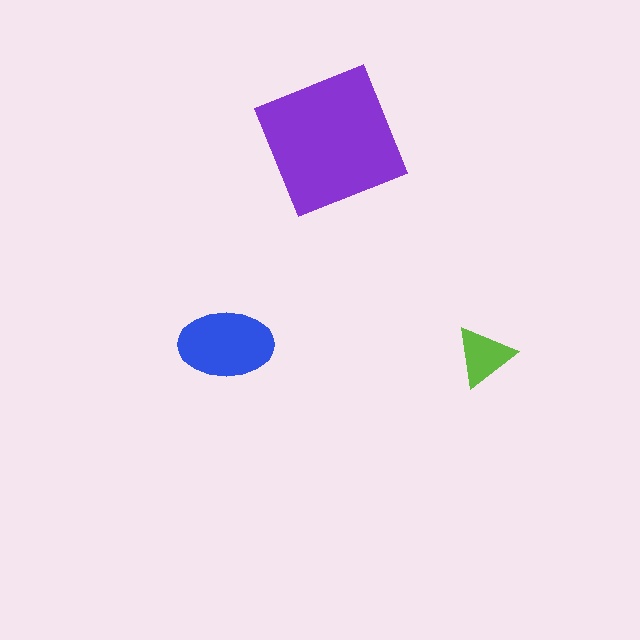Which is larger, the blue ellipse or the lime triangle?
The blue ellipse.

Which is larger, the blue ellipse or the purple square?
The purple square.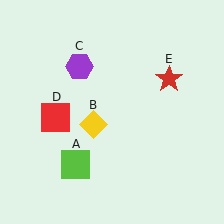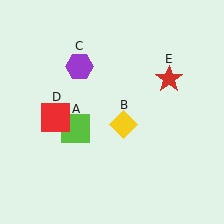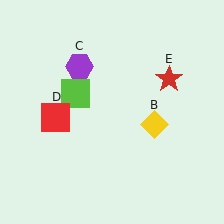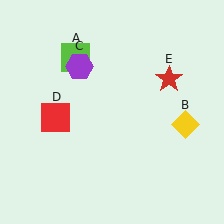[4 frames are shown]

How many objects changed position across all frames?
2 objects changed position: lime square (object A), yellow diamond (object B).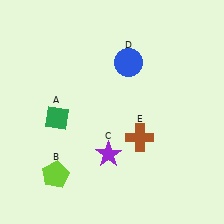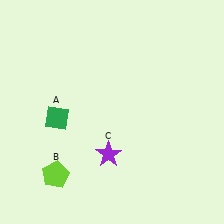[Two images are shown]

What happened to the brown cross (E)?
The brown cross (E) was removed in Image 2. It was in the bottom-right area of Image 1.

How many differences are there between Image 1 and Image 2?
There are 2 differences between the two images.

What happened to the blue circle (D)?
The blue circle (D) was removed in Image 2. It was in the top-right area of Image 1.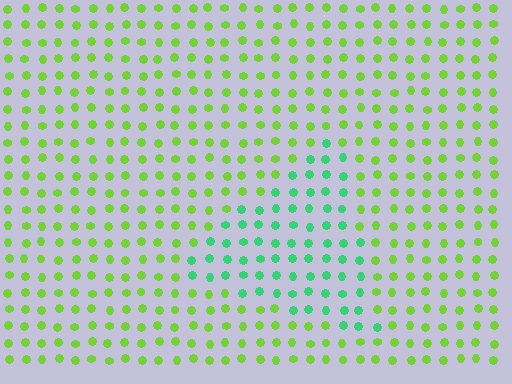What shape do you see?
I see a triangle.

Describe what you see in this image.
The image is filled with small lime elements in a uniform arrangement. A triangle-shaped region is visible where the elements are tinted to a slightly different hue, forming a subtle color boundary.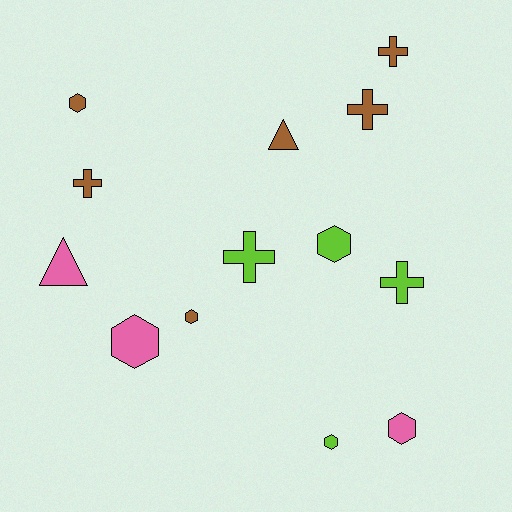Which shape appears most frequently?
Hexagon, with 6 objects.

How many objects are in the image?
There are 13 objects.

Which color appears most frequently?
Brown, with 6 objects.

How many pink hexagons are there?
There are 2 pink hexagons.